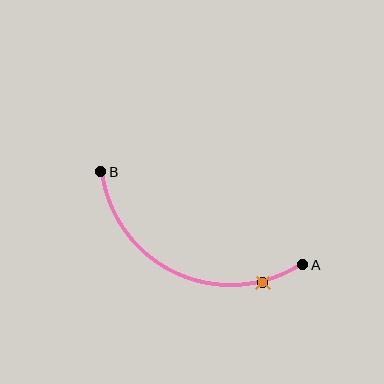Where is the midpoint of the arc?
The arc midpoint is the point on the curve farthest from the straight line joining A and B. It sits below that line.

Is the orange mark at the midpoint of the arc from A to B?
No. The orange mark lies on the arc but is closer to endpoint A. The arc midpoint would be at the point on the curve equidistant along the arc from both A and B.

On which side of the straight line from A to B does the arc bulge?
The arc bulges below the straight line connecting A and B.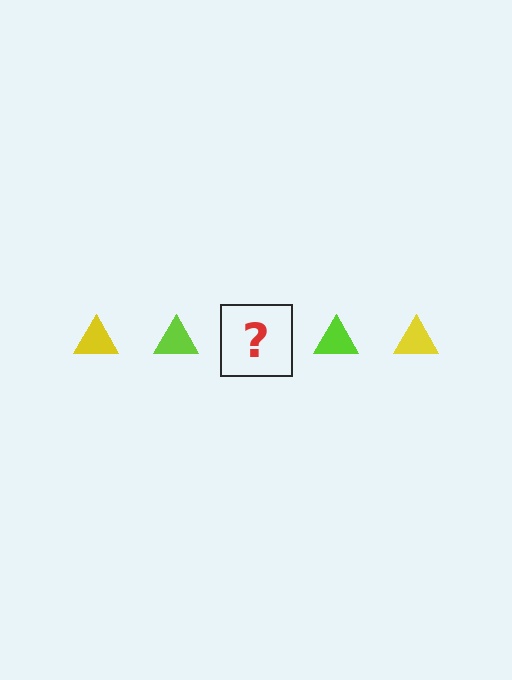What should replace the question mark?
The question mark should be replaced with a yellow triangle.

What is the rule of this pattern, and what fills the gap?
The rule is that the pattern cycles through yellow, lime triangles. The gap should be filled with a yellow triangle.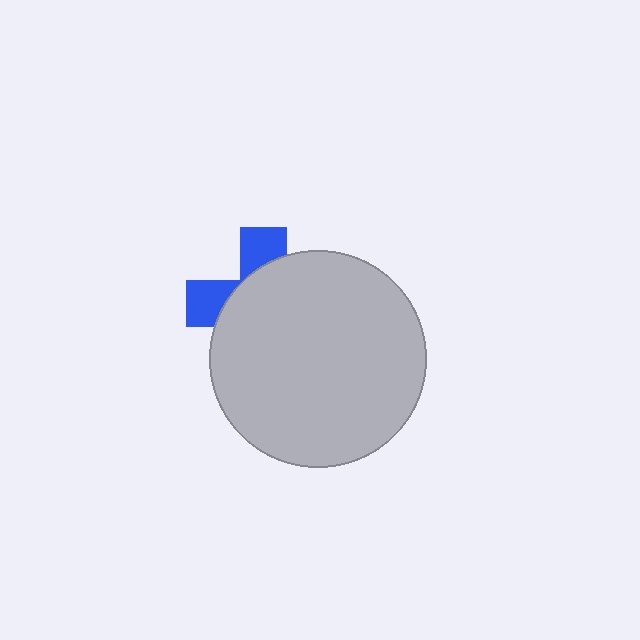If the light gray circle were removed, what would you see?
You would see the complete blue cross.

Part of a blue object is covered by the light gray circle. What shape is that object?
It is a cross.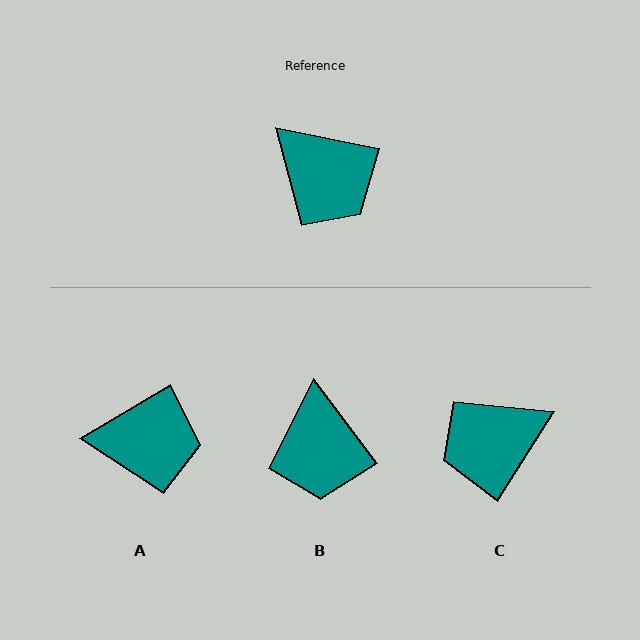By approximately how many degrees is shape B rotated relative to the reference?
Approximately 41 degrees clockwise.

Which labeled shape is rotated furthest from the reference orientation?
C, about 111 degrees away.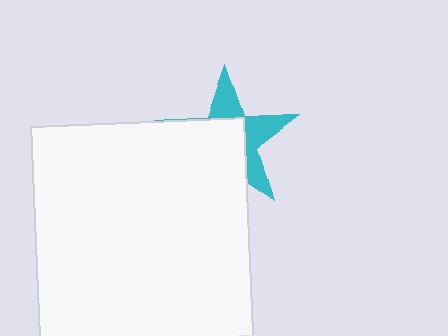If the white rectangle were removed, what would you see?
You would see the complete cyan star.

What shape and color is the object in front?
The object in front is a white rectangle.